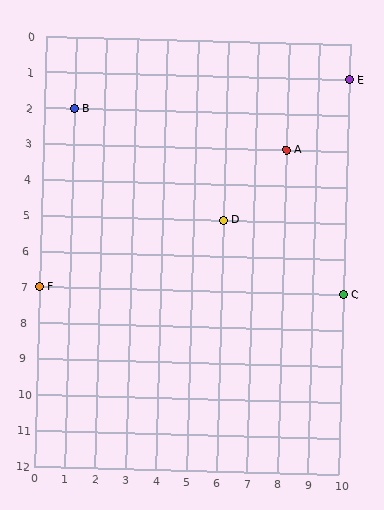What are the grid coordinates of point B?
Point B is at grid coordinates (1, 2).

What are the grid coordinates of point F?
Point F is at grid coordinates (0, 7).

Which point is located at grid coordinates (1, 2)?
Point B is at (1, 2).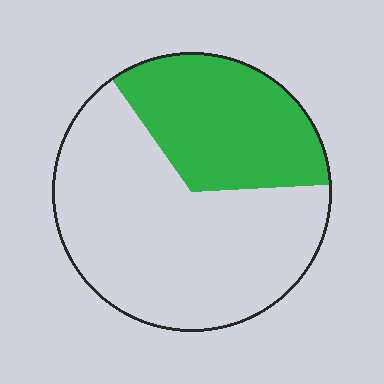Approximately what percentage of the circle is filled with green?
Approximately 35%.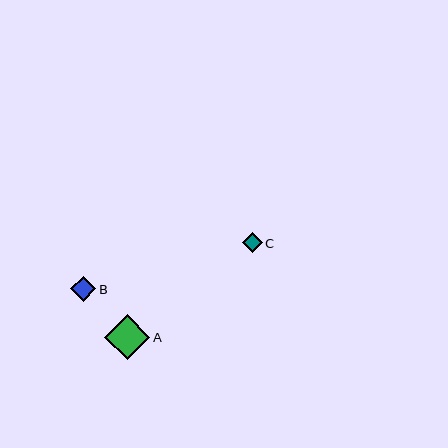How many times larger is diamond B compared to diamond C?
Diamond B is approximately 1.3 times the size of diamond C.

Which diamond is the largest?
Diamond A is the largest with a size of approximately 45 pixels.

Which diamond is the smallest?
Diamond C is the smallest with a size of approximately 19 pixels.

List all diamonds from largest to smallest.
From largest to smallest: A, B, C.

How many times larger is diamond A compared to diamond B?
Diamond A is approximately 1.8 times the size of diamond B.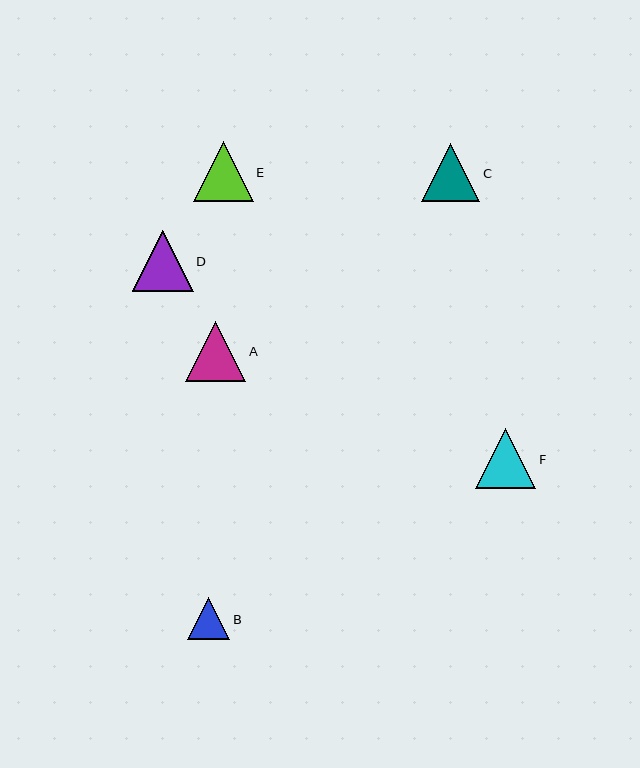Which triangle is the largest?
Triangle D is the largest with a size of approximately 61 pixels.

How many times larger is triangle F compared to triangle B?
Triangle F is approximately 1.4 times the size of triangle B.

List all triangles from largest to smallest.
From largest to smallest: D, F, E, A, C, B.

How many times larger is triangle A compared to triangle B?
Triangle A is approximately 1.4 times the size of triangle B.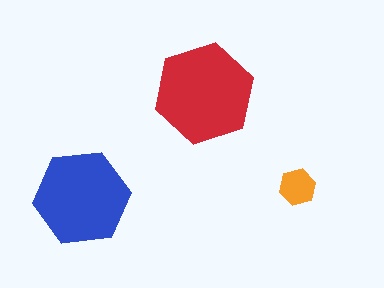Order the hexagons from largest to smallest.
the red one, the blue one, the orange one.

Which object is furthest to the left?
The blue hexagon is leftmost.